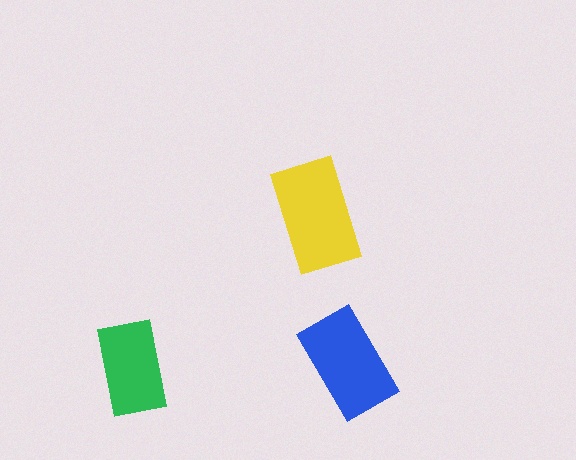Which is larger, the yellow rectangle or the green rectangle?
The yellow one.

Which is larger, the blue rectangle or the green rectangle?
The blue one.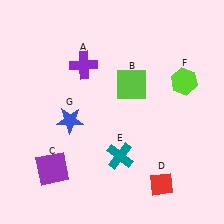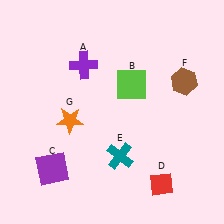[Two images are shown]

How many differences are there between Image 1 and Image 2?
There are 2 differences between the two images.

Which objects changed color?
F changed from lime to brown. G changed from blue to orange.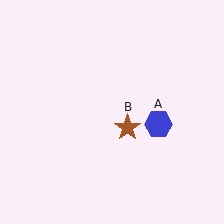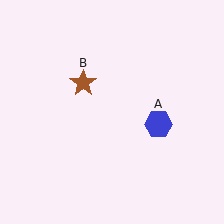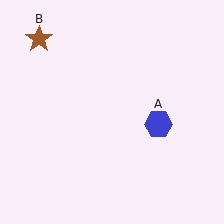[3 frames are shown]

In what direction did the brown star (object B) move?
The brown star (object B) moved up and to the left.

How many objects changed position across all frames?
1 object changed position: brown star (object B).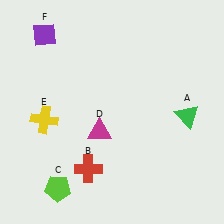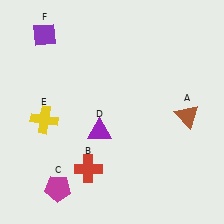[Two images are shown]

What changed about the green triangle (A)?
In Image 1, A is green. In Image 2, it changed to brown.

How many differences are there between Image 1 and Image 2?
There are 3 differences between the two images.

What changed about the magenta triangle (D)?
In Image 1, D is magenta. In Image 2, it changed to purple.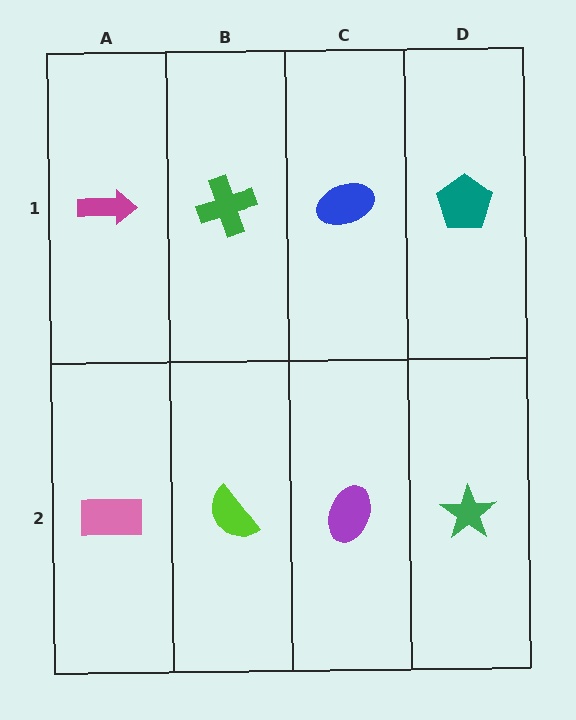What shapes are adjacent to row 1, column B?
A lime semicircle (row 2, column B), a magenta arrow (row 1, column A), a blue ellipse (row 1, column C).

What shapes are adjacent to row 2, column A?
A magenta arrow (row 1, column A), a lime semicircle (row 2, column B).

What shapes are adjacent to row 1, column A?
A pink rectangle (row 2, column A), a green cross (row 1, column B).